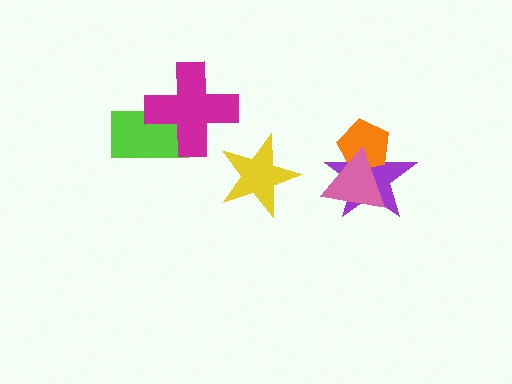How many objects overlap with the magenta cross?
1 object overlaps with the magenta cross.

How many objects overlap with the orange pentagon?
2 objects overlap with the orange pentagon.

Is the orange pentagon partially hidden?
Yes, it is partially covered by another shape.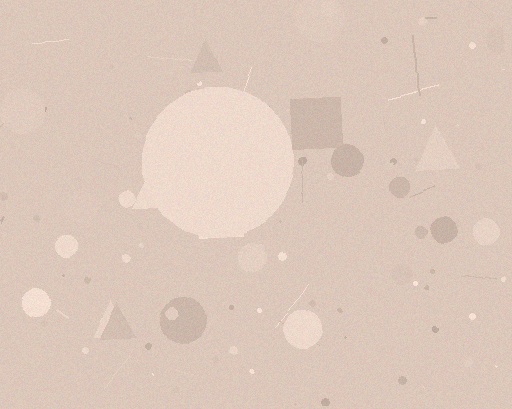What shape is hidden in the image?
A circle is hidden in the image.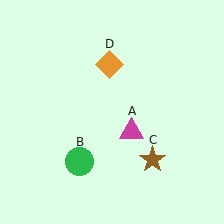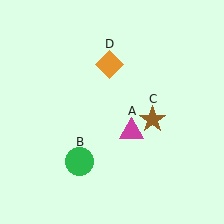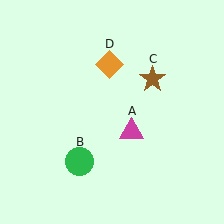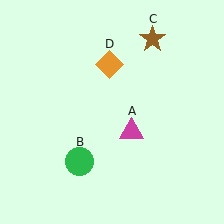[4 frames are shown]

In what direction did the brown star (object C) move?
The brown star (object C) moved up.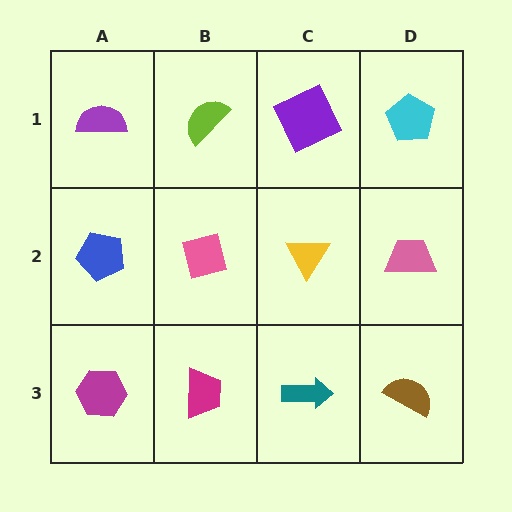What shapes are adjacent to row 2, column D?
A cyan pentagon (row 1, column D), a brown semicircle (row 3, column D), a yellow triangle (row 2, column C).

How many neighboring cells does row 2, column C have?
4.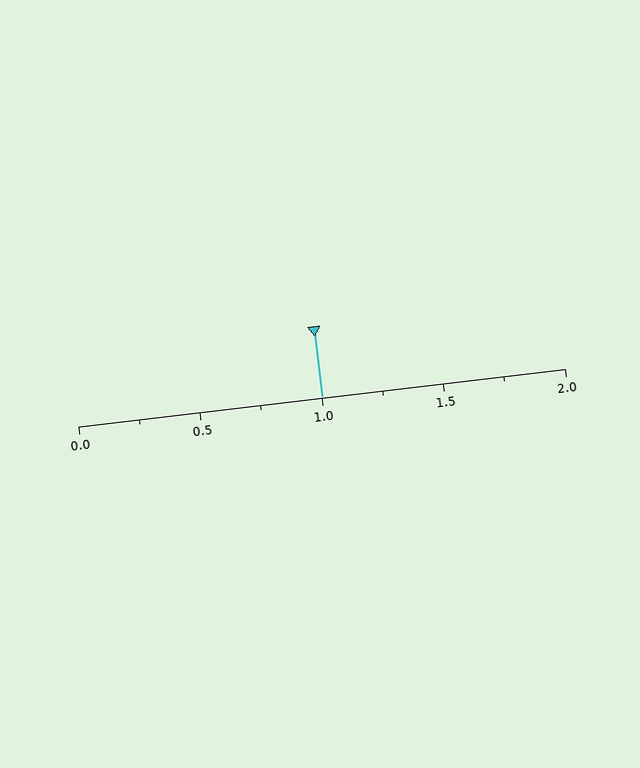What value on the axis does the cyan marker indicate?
The marker indicates approximately 1.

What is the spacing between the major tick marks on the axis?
The major ticks are spaced 0.5 apart.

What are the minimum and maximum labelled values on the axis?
The axis runs from 0.0 to 2.0.